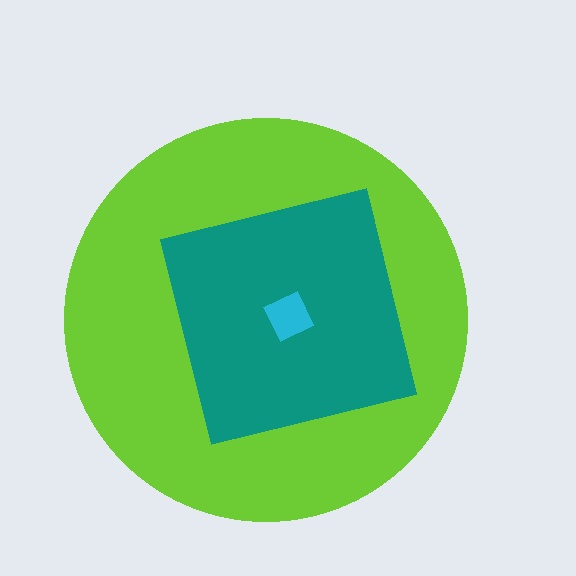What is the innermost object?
The cyan diamond.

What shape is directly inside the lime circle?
The teal square.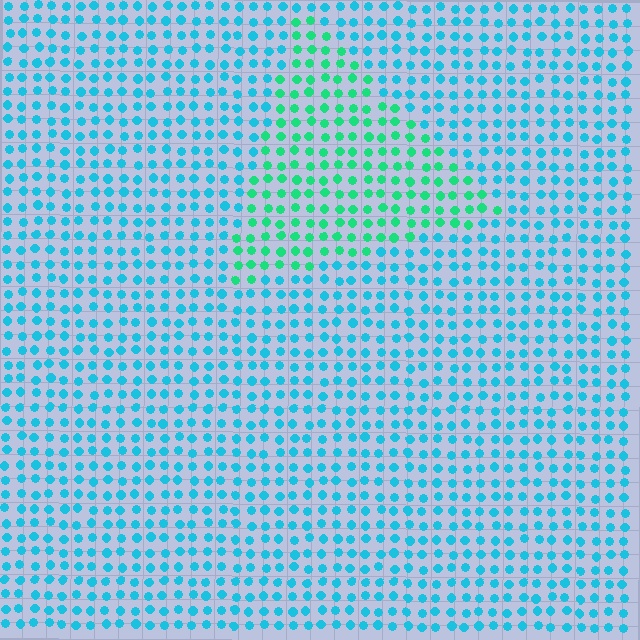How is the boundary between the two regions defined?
The boundary is defined purely by a slight shift in hue (about 39 degrees). Spacing, size, and orientation are identical on both sides.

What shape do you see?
I see a triangle.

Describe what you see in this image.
The image is filled with small cyan elements in a uniform arrangement. A triangle-shaped region is visible where the elements are tinted to a slightly different hue, forming a subtle color boundary.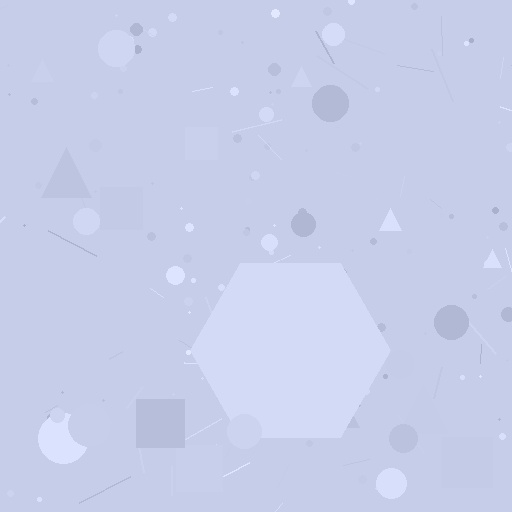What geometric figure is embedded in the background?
A hexagon is embedded in the background.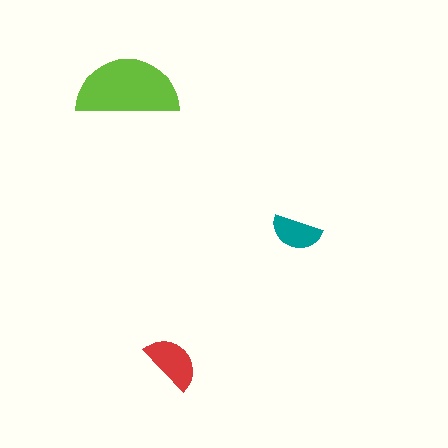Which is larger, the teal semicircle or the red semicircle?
The red one.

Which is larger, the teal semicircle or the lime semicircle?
The lime one.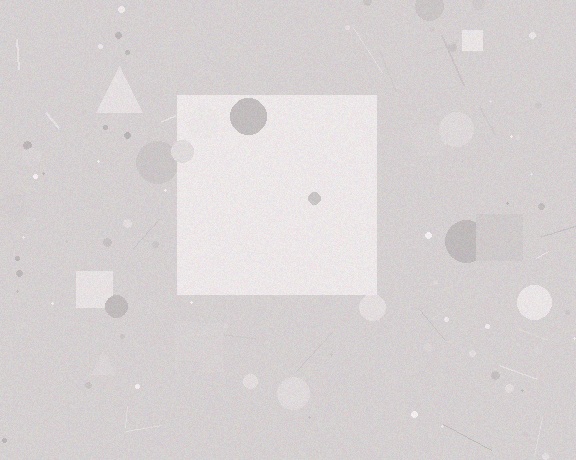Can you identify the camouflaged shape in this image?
The camouflaged shape is a square.